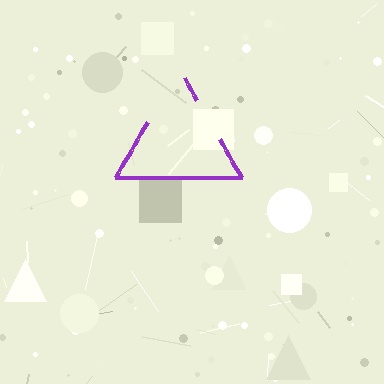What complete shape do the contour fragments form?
The contour fragments form a triangle.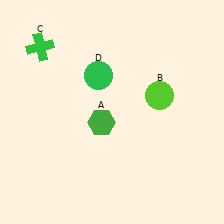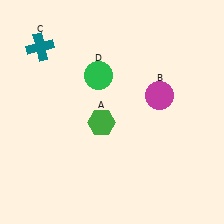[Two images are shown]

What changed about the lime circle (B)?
In Image 1, B is lime. In Image 2, it changed to magenta.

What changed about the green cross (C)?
In Image 1, C is green. In Image 2, it changed to teal.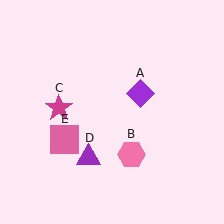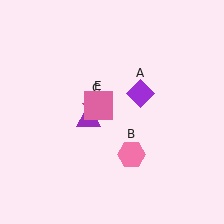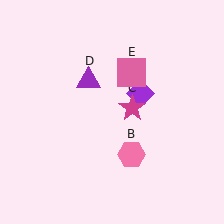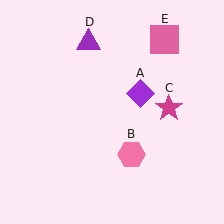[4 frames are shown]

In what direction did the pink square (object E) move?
The pink square (object E) moved up and to the right.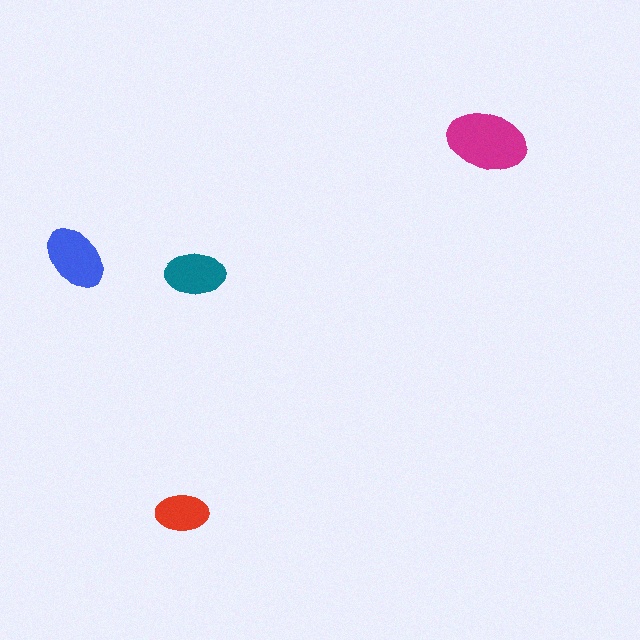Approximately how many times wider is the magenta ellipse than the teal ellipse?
About 1.5 times wider.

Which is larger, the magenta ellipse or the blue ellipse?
The magenta one.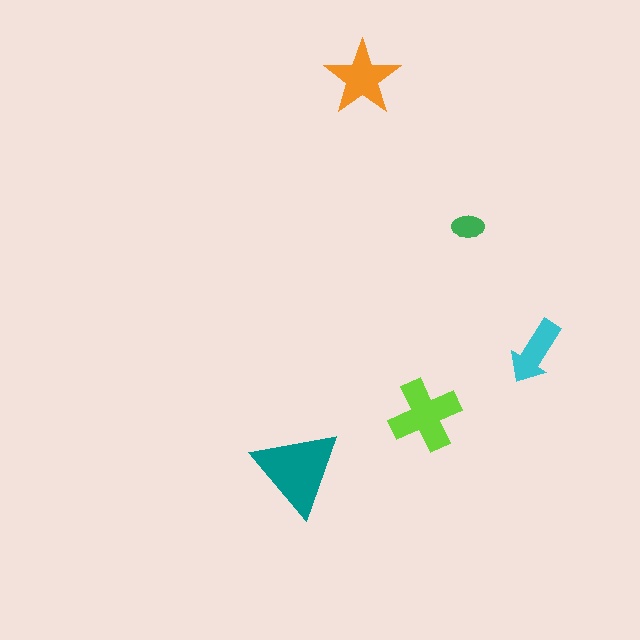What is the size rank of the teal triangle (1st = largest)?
1st.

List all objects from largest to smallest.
The teal triangle, the lime cross, the orange star, the cyan arrow, the green ellipse.